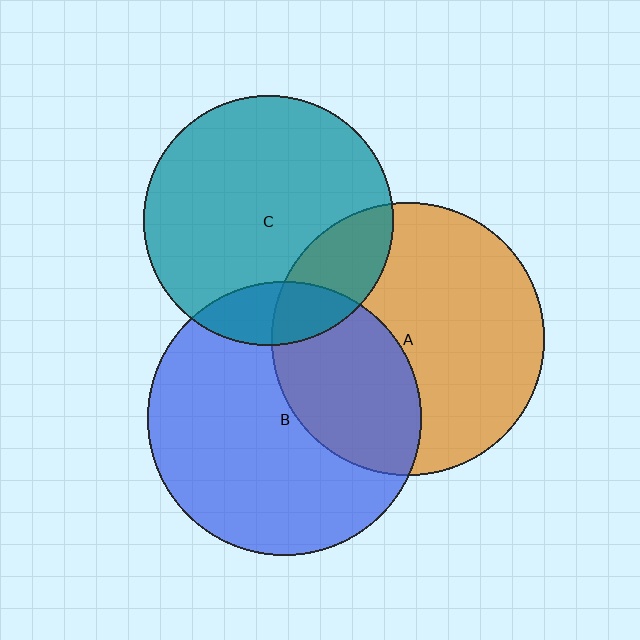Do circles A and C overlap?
Yes.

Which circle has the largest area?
Circle B (blue).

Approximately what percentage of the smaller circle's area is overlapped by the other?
Approximately 20%.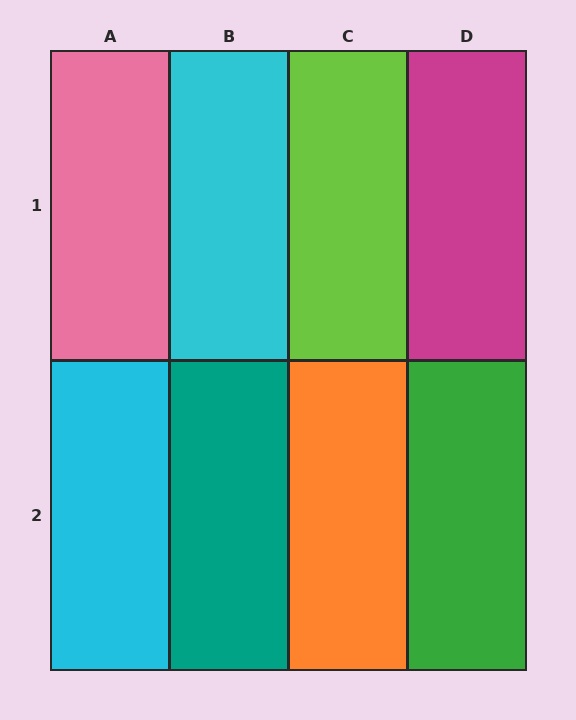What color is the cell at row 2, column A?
Cyan.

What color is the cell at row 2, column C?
Orange.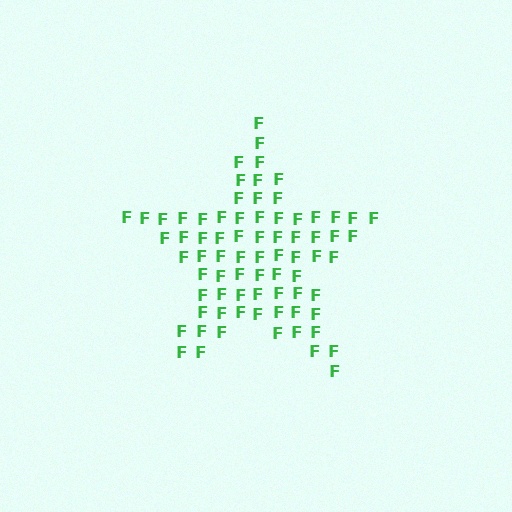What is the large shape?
The large shape is a star.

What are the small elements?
The small elements are letter F's.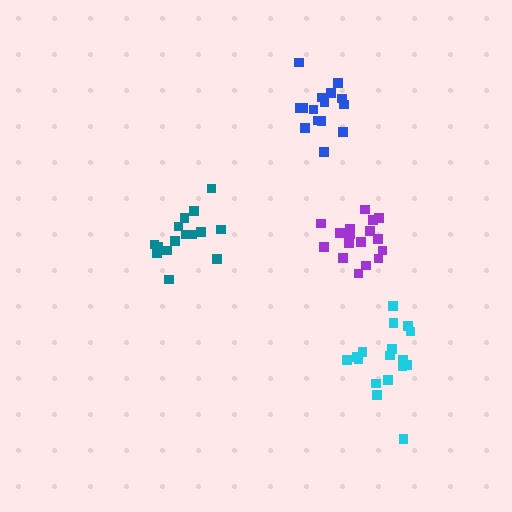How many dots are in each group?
Group 1: 17 dots, Group 2: 17 dots, Group 3: 15 dots, Group 4: 15 dots (64 total).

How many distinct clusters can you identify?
There are 4 distinct clusters.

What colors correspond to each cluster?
The clusters are colored: cyan, purple, teal, blue.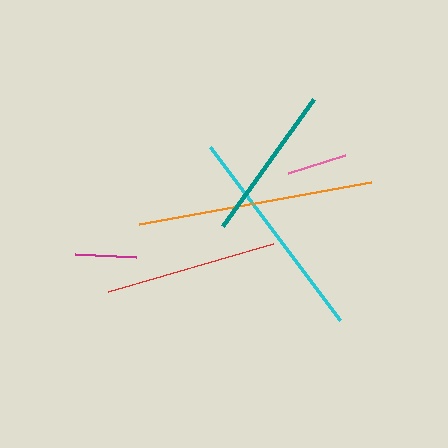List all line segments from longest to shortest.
From longest to shortest: orange, cyan, red, teal, magenta, pink.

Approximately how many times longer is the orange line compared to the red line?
The orange line is approximately 1.4 times the length of the red line.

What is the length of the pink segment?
The pink segment is approximately 60 pixels long.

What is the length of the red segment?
The red segment is approximately 172 pixels long.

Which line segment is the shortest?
The pink line is the shortest at approximately 60 pixels.